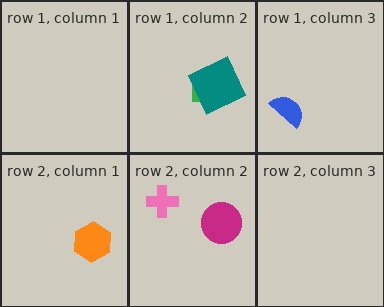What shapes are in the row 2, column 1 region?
The orange hexagon.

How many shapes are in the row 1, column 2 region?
2.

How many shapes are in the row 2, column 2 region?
2.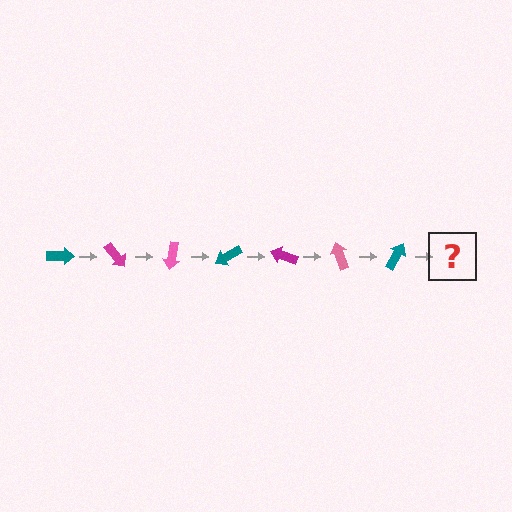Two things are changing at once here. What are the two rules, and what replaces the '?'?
The two rules are that it rotates 50 degrees each step and the color cycles through teal, magenta, and pink. The '?' should be a magenta arrow, rotated 350 degrees from the start.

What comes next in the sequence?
The next element should be a magenta arrow, rotated 350 degrees from the start.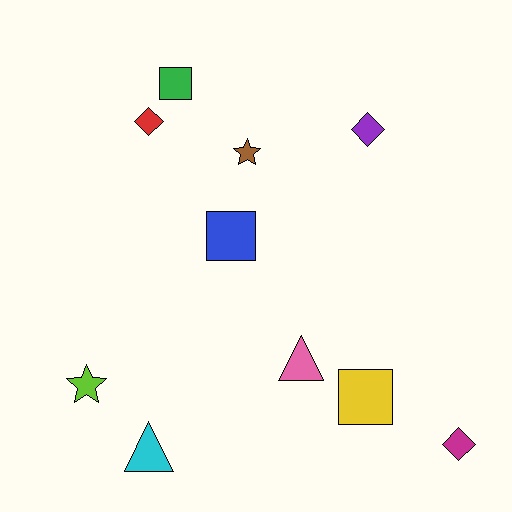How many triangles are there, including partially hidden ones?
There are 2 triangles.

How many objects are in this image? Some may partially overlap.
There are 10 objects.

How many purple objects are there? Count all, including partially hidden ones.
There is 1 purple object.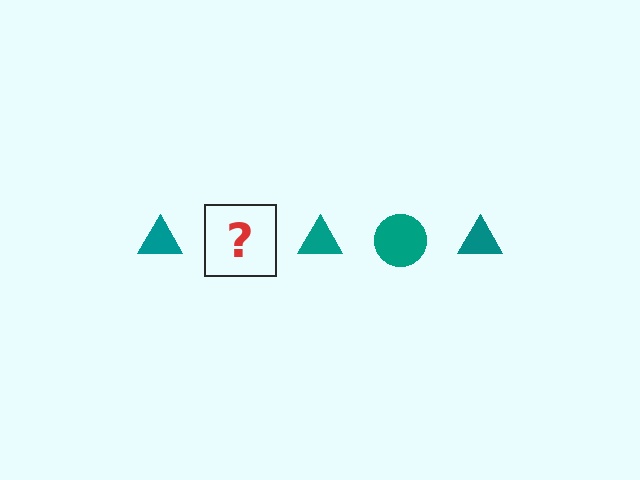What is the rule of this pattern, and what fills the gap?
The rule is that the pattern cycles through triangle, circle shapes in teal. The gap should be filled with a teal circle.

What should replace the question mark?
The question mark should be replaced with a teal circle.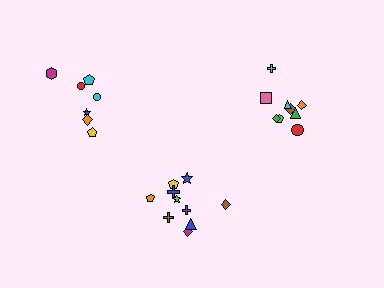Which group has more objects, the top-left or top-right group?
The top-right group.